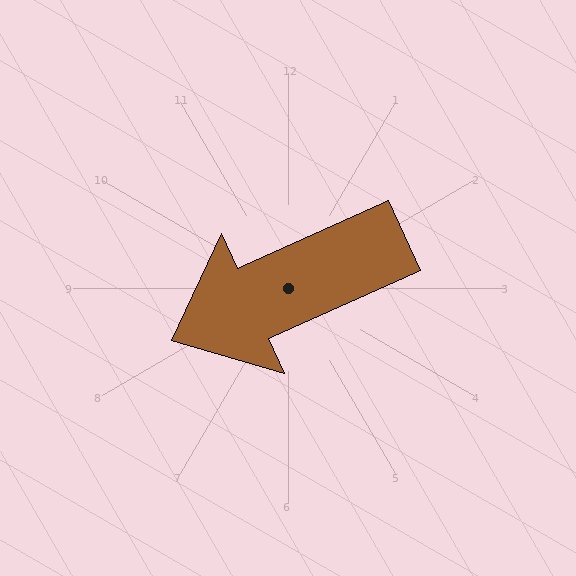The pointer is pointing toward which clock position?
Roughly 8 o'clock.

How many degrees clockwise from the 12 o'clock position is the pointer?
Approximately 246 degrees.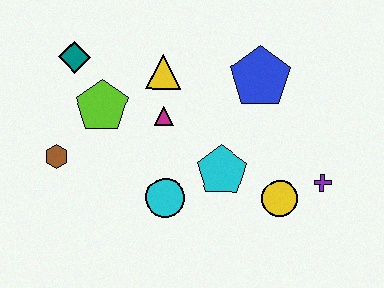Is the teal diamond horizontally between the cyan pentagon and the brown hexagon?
Yes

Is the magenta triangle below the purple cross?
No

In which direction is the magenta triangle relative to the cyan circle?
The magenta triangle is above the cyan circle.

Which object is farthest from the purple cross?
The teal diamond is farthest from the purple cross.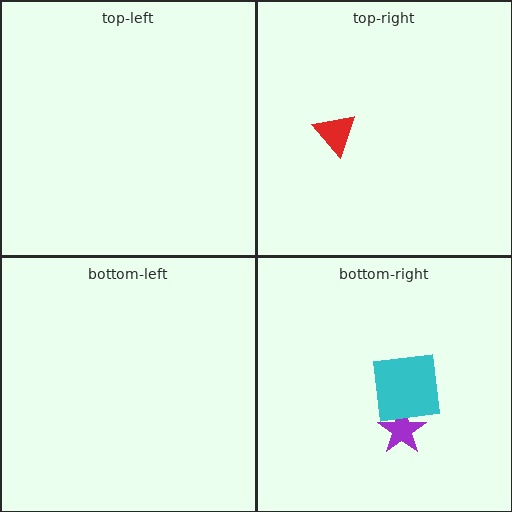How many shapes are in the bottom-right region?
2.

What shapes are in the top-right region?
The red triangle.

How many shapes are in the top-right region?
1.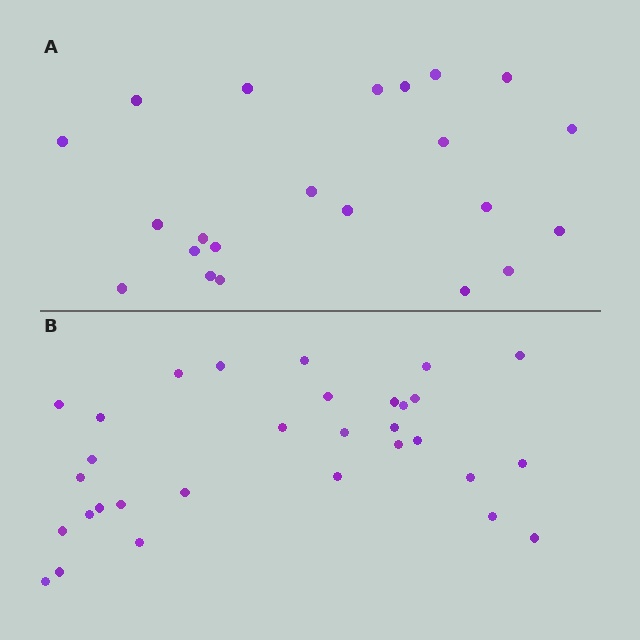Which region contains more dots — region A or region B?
Region B (the bottom region) has more dots.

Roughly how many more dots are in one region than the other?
Region B has roughly 8 or so more dots than region A.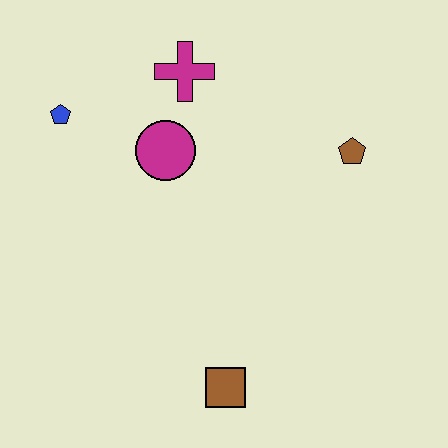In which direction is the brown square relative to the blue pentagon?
The brown square is below the blue pentagon.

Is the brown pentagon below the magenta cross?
Yes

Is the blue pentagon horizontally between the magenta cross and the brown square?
No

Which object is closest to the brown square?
The magenta circle is closest to the brown square.